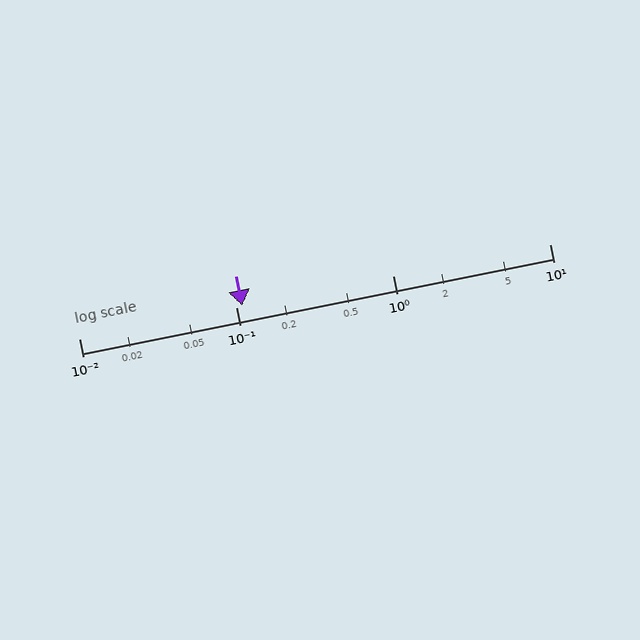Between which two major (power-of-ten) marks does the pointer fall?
The pointer is between 0.1 and 1.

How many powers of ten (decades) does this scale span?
The scale spans 3 decades, from 0.01 to 10.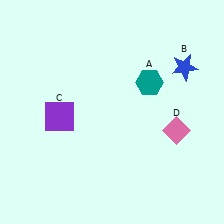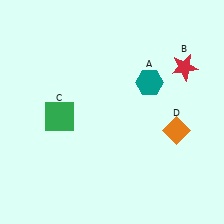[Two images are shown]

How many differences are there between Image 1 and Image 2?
There are 3 differences between the two images.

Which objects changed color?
B changed from blue to red. C changed from purple to green. D changed from pink to orange.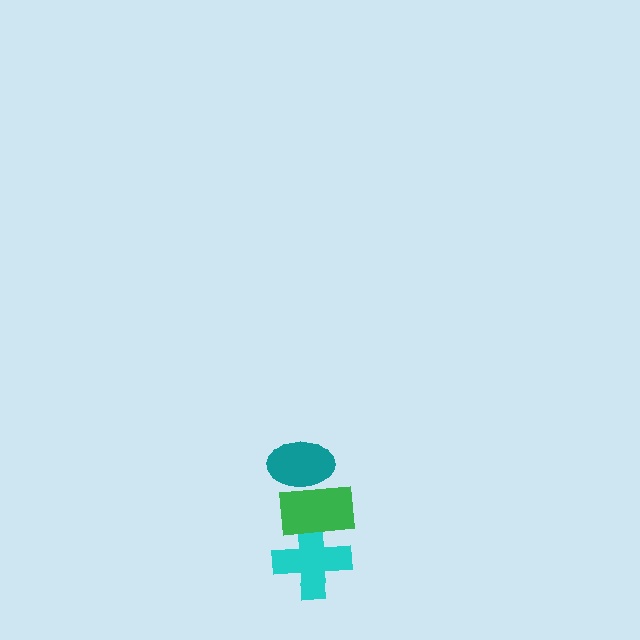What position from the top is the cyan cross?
The cyan cross is 3rd from the top.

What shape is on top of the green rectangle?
The teal ellipse is on top of the green rectangle.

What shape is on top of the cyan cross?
The green rectangle is on top of the cyan cross.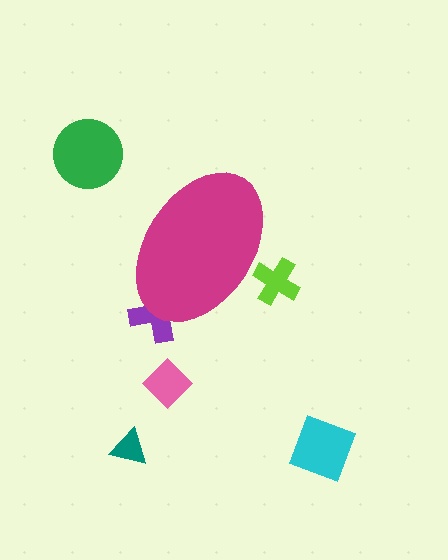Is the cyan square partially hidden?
No, the cyan square is fully visible.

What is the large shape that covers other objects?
A magenta ellipse.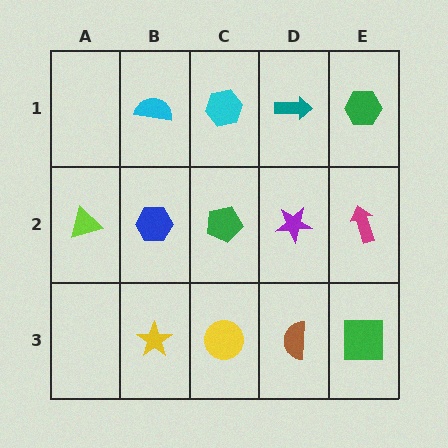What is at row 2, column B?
A blue hexagon.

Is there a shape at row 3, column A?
No, that cell is empty.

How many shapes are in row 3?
4 shapes.